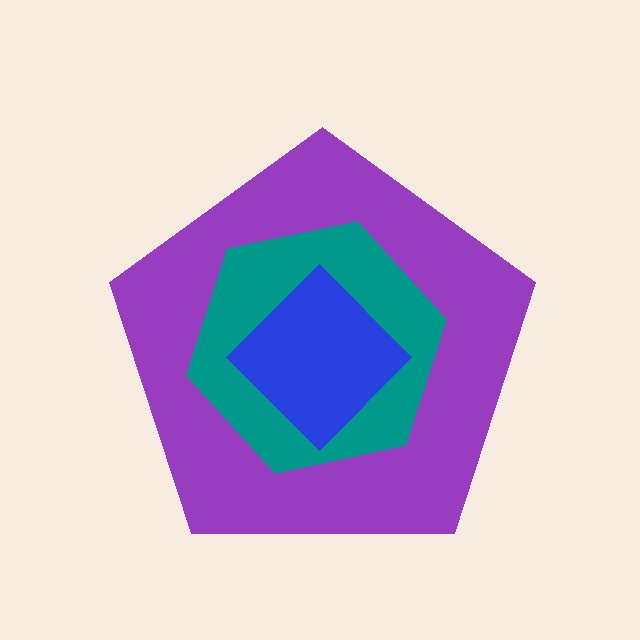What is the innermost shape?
The blue diamond.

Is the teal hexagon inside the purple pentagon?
Yes.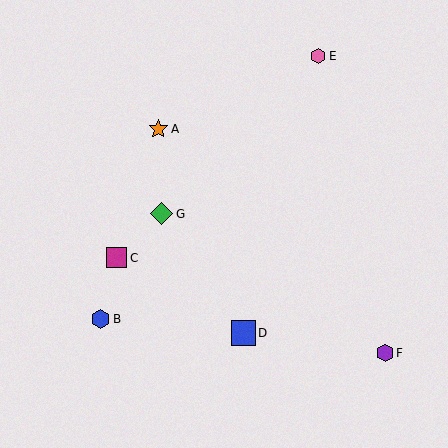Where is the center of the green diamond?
The center of the green diamond is at (162, 214).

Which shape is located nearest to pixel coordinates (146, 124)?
The orange star (labeled A) at (158, 129) is nearest to that location.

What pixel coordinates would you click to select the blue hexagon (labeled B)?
Click at (100, 319) to select the blue hexagon B.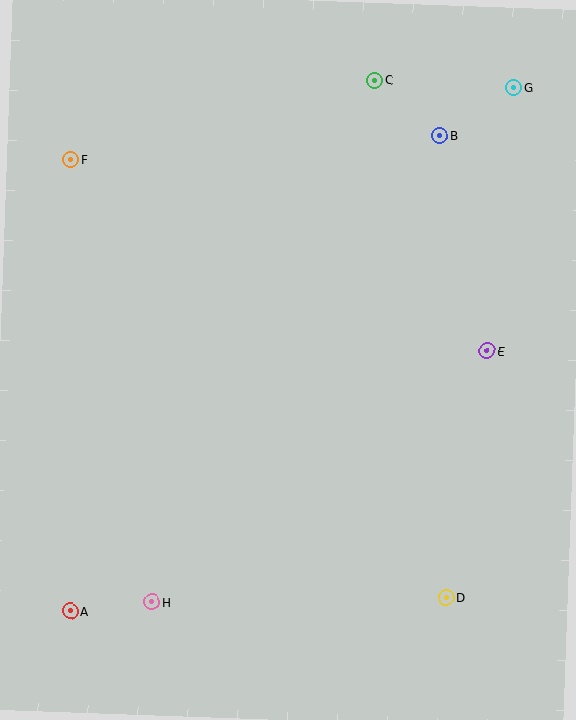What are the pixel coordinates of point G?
Point G is at (513, 88).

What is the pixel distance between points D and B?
The distance between D and B is 462 pixels.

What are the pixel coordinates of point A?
Point A is at (70, 611).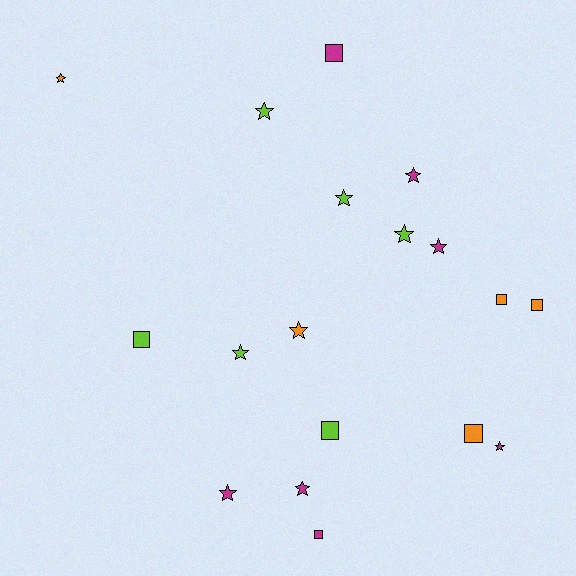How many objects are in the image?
There are 18 objects.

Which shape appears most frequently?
Star, with 11 objects.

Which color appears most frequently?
Magenta, with 7 objects.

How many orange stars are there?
There are 2 orange stars.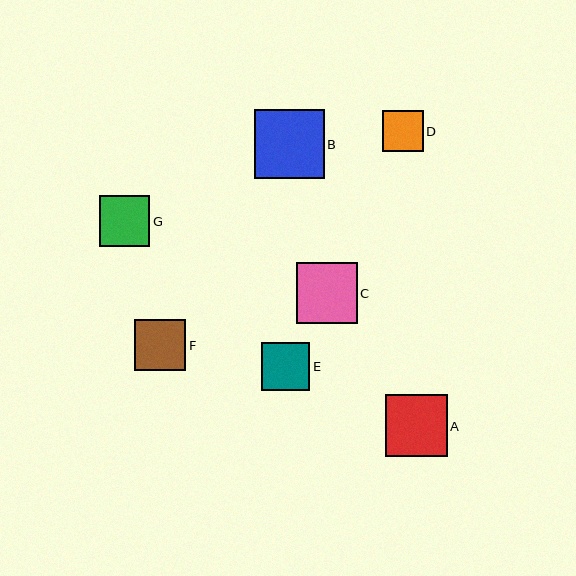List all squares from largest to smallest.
From largest to smallest: B, A, C, F, G, E, D.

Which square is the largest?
Square B is the largest with a size of approximately 69 pixels.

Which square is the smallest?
Square D is the smallest with a size of approximately 41 pixels.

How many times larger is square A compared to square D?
Square A is approximately 1.5 times the size of square D.